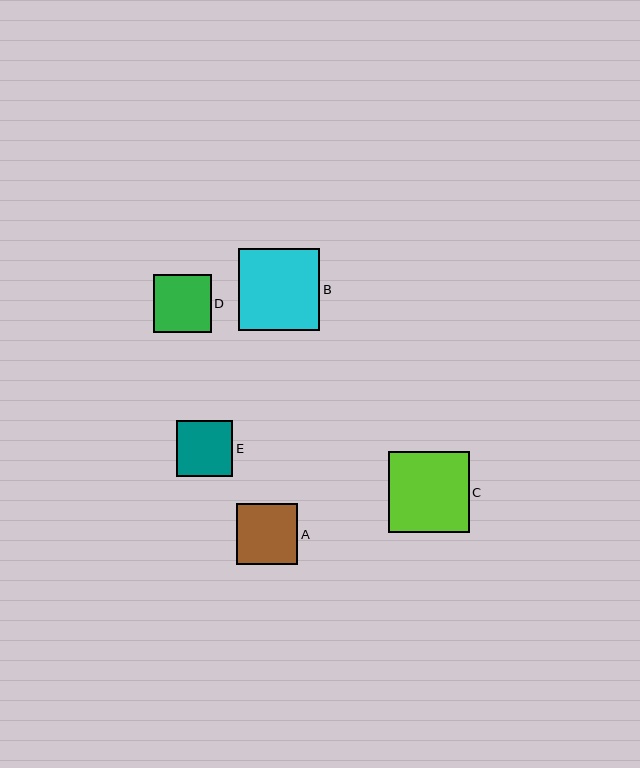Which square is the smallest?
Square E is the smallest with a size of approximately 56 pixels.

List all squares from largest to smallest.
From largest to smallest: B, C, A, D, E.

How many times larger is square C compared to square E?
Square C is approximately 1.4 times the size of square E.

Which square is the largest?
Square B is the largest with a size of approximately 81 pixels.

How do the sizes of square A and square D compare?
Square A and square D are approximately the same size.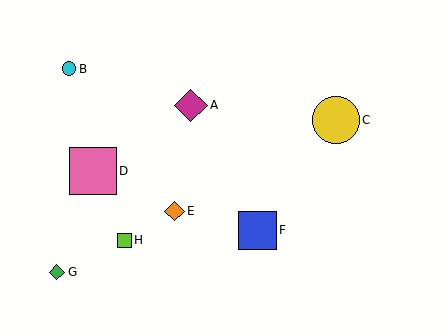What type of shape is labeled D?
Shape D is a pink square.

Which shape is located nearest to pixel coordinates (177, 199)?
The orange diamond (labeled E) at (175, 211) is nearest to that location.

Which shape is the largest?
The yellow circle (labeled C) is the largest.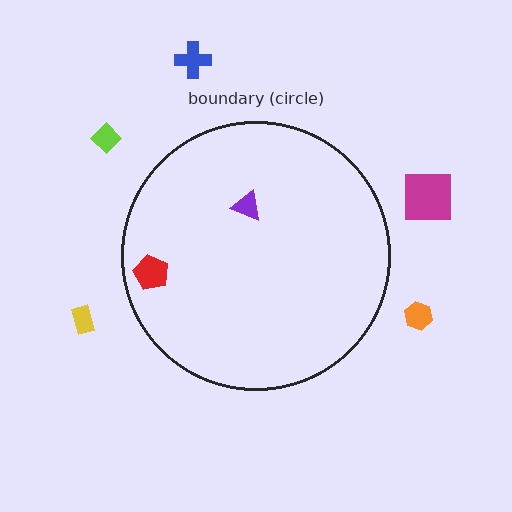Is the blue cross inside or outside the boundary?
Outside.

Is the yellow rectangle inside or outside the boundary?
Outside.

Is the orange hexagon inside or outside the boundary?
Outside.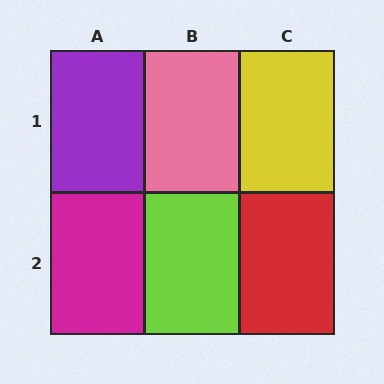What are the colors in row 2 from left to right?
Magenta, lime, red.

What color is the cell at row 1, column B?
Pink.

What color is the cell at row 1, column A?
Purple.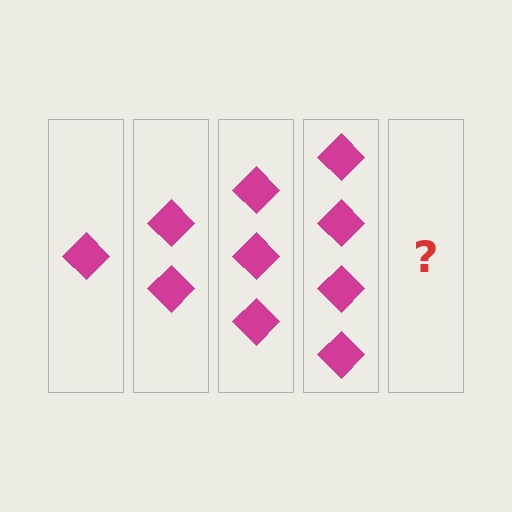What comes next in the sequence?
The next element should be 5 diamonds.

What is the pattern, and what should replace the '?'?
The pattern is that each step adds one more diamond. The '?' should be 5 diamonds.